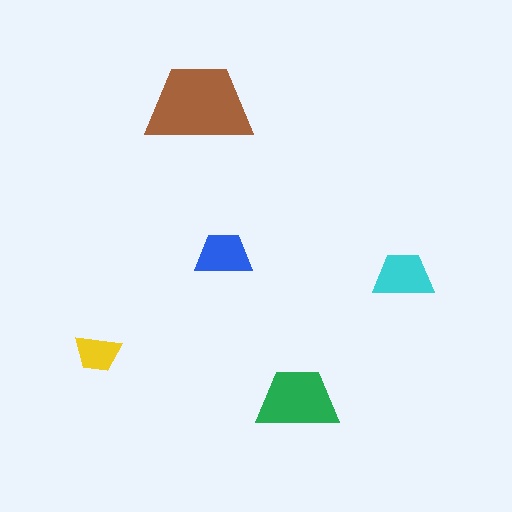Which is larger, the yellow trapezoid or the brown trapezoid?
The brown one.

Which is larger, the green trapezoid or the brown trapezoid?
The brown one.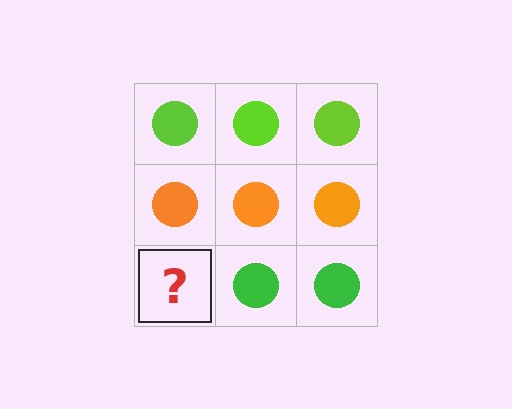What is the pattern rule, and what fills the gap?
The rule is that each row has a consistent color. The gap should be filled with a green circle.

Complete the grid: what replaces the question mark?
The question mark should be replaced with a green circle.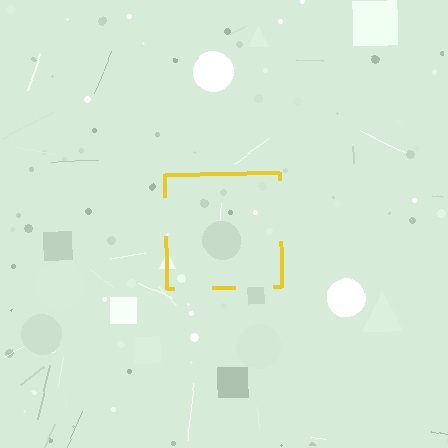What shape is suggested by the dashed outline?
The dashed outline suggests a square.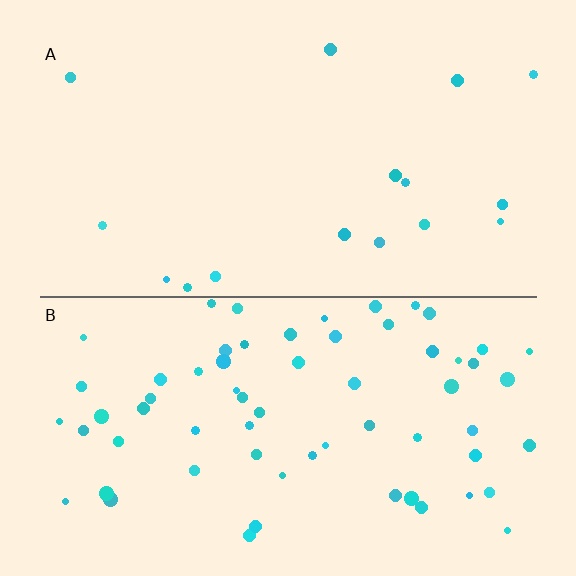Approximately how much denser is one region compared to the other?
Approximately 4.1× — region B over region A.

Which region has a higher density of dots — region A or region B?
B (the bottom).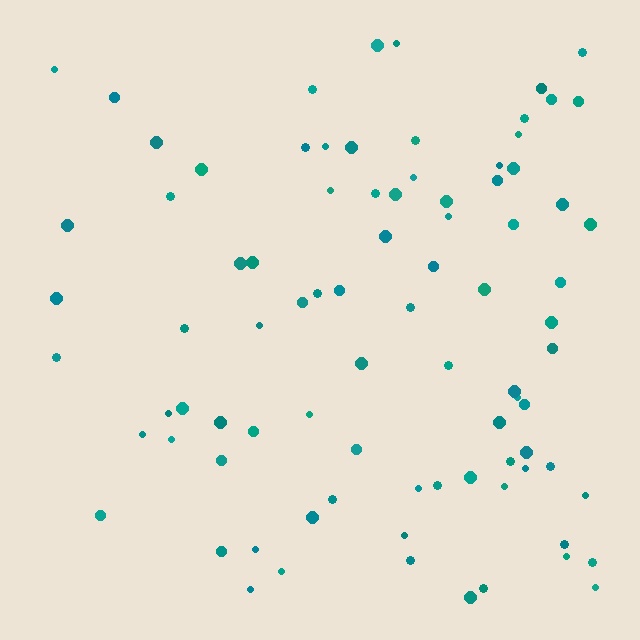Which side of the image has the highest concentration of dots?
The right.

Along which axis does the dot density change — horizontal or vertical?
Horizontal.